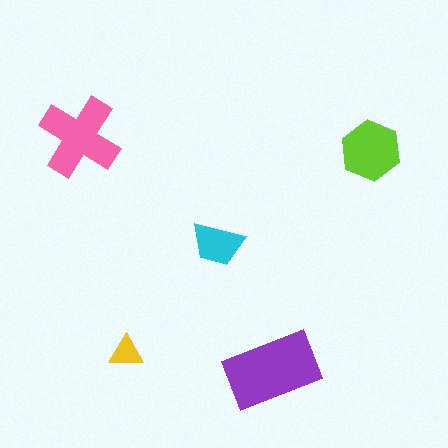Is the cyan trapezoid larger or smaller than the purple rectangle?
Smaller.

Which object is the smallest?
The yellow triangle.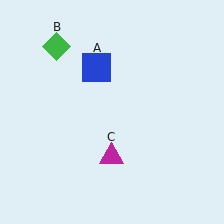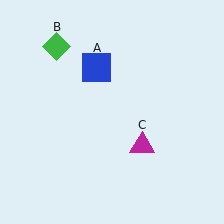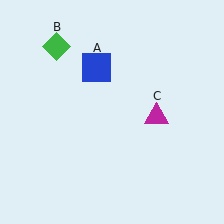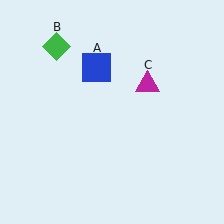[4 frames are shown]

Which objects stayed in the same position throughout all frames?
Blue square (object A) and green diamond (object B) remained stationary.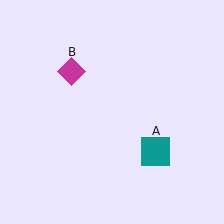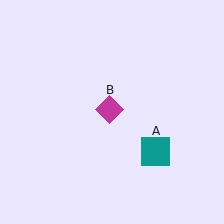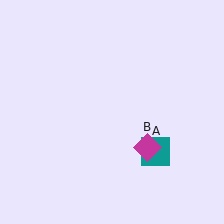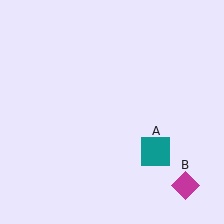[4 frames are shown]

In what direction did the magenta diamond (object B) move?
The magenta diamond (object B) moved down and to the right.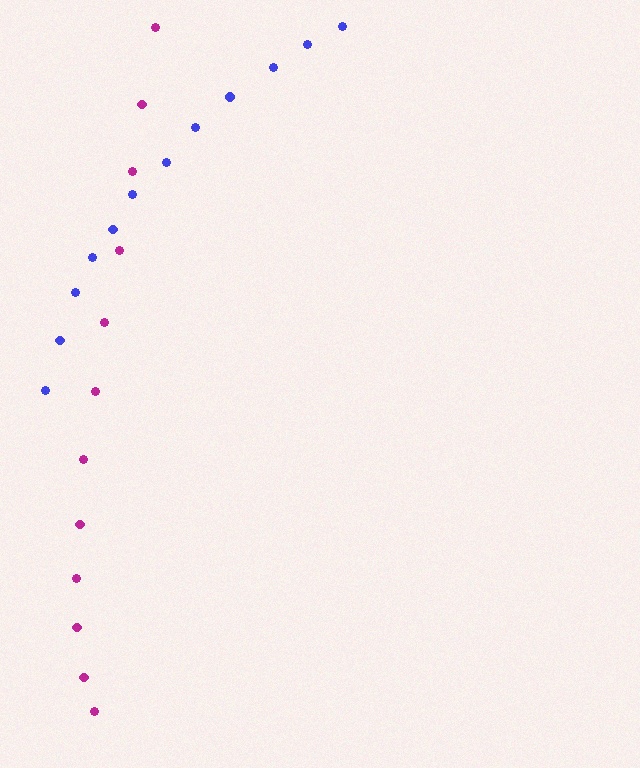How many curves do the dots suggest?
There are 2 distinct paths.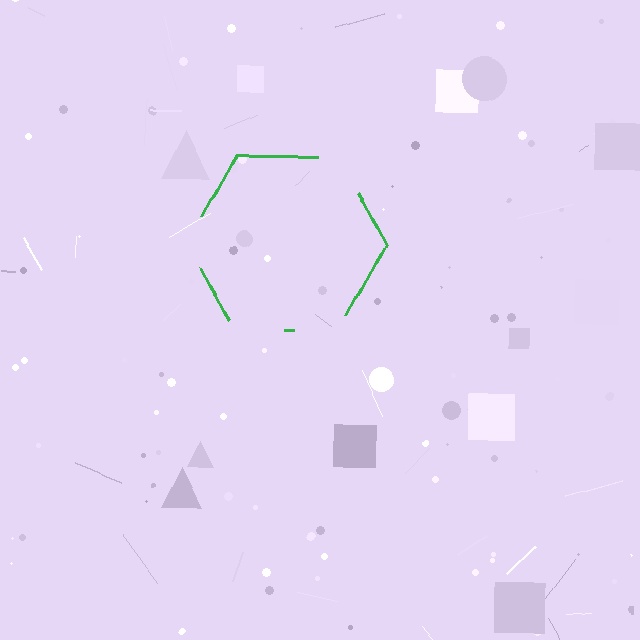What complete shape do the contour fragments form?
The contour fragments form a hexagon.